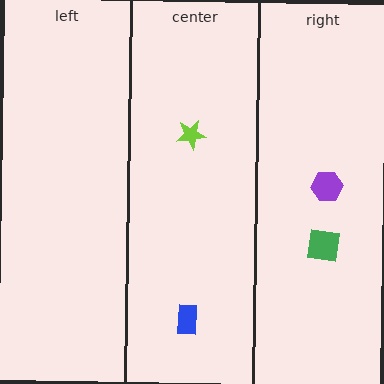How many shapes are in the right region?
2.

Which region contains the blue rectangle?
The center region.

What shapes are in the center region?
The lime star, the blue rectangle.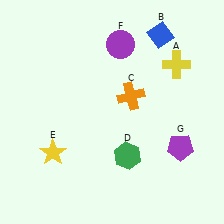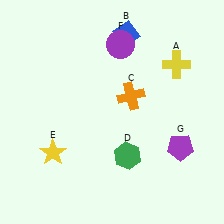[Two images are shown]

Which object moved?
The blue diamond (B) moved left.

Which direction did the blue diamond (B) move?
The blue diamond (B) moved left.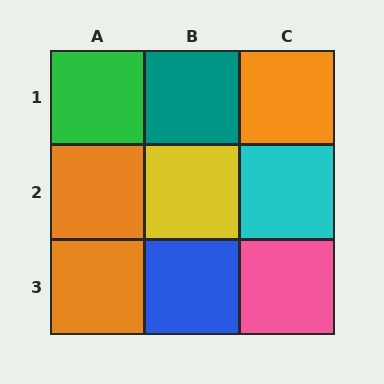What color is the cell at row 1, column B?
Teal.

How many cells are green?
1 cell is green.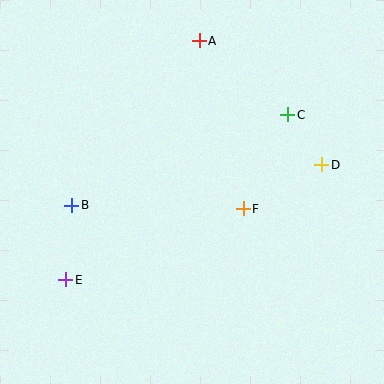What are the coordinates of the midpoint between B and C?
The midpoint between B and C is at (180, 160).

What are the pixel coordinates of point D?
Point D is at (322, 165).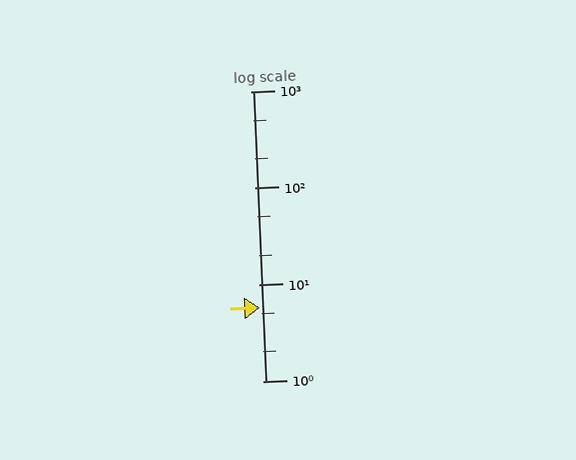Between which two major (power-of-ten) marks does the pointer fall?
The pointer is between 1 and 10.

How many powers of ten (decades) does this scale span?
The scale spans 3 decades, from 1 to 1000.